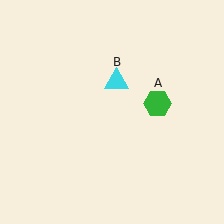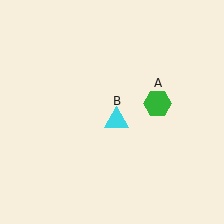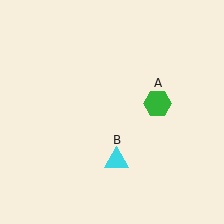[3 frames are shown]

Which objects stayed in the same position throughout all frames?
Green hexagon (object A) remained stationary.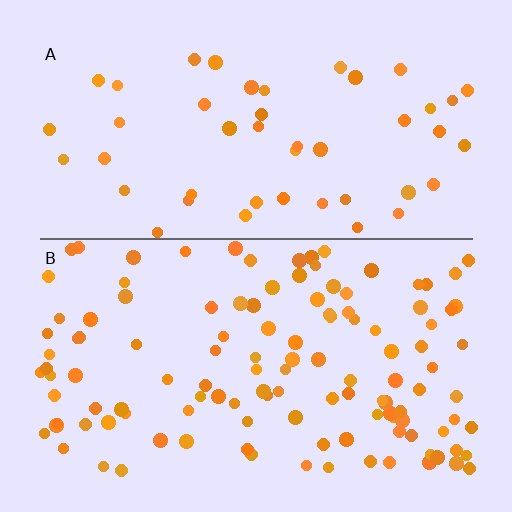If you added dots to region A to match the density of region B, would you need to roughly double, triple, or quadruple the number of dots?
Approximately triple.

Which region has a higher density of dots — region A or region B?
B (the bottom).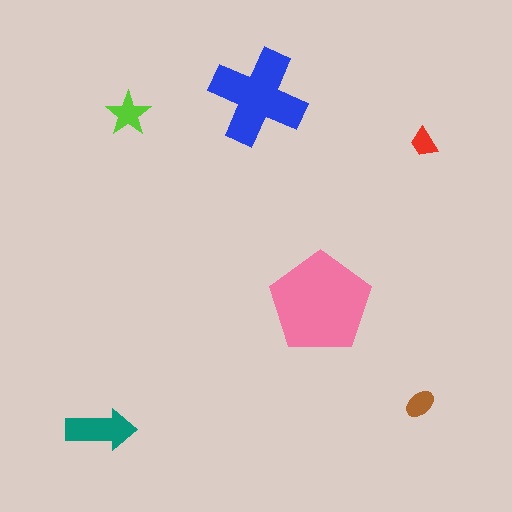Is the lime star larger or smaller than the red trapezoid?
Larger.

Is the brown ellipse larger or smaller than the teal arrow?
Smaller.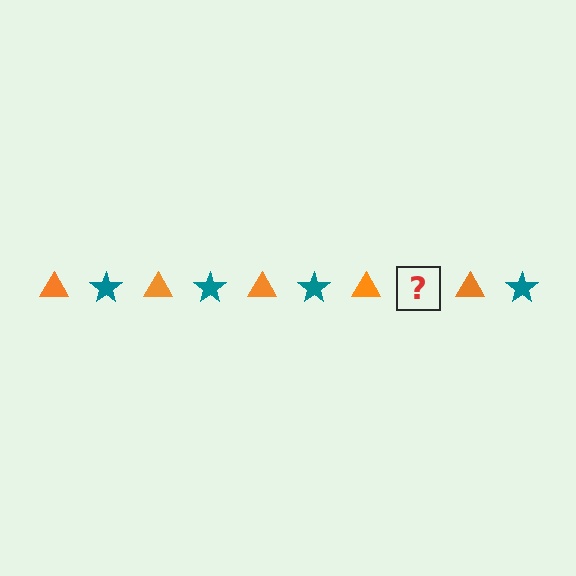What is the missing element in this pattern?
The missing element is a teal star.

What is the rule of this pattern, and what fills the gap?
The rule is that the pattern alternates between orange triangle and teal star. The gap should be filled with a teal star.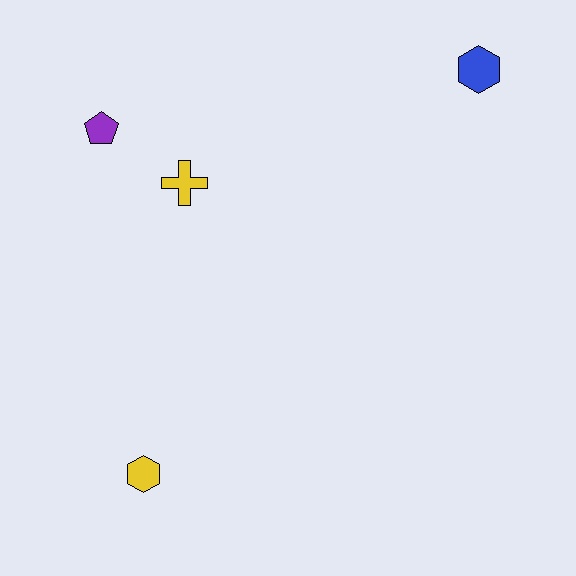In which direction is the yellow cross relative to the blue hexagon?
The yellow cross is to the left of the blue hexagon.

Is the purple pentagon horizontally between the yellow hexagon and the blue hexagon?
No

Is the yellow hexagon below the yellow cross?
Yes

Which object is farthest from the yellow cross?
The blue hexagon is farthest from the yellow cross.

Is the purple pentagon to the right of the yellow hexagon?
No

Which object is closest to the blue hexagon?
The yellow cross is closest to the blue hexagon.